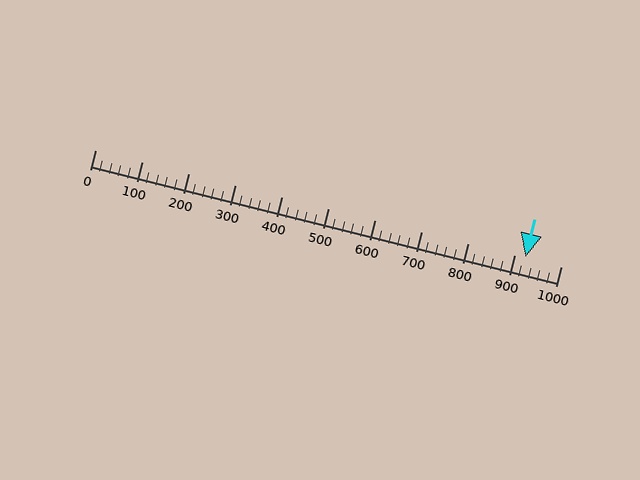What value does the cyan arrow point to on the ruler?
The cyan arrow points to approximately 924.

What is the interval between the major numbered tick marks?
The major tick marks are spaced 100 units apart.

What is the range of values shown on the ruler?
The ruler shows values from 0 to 1000.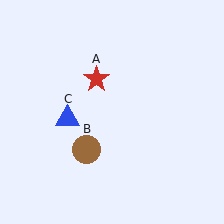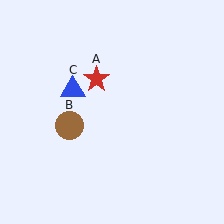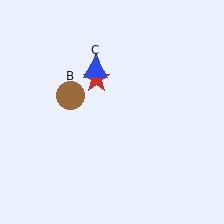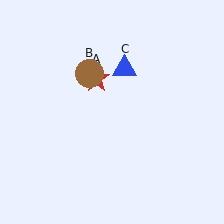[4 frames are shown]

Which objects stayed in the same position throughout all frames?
Red star (object A) remained stationary.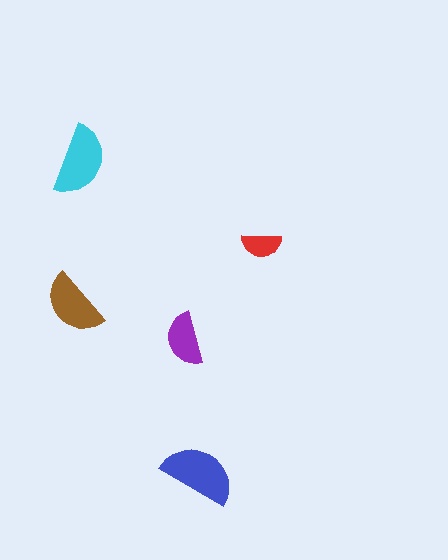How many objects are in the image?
There are 5 objects in the image.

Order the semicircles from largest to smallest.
the blue one, the cyan one, the brown one, the purple one, the red one.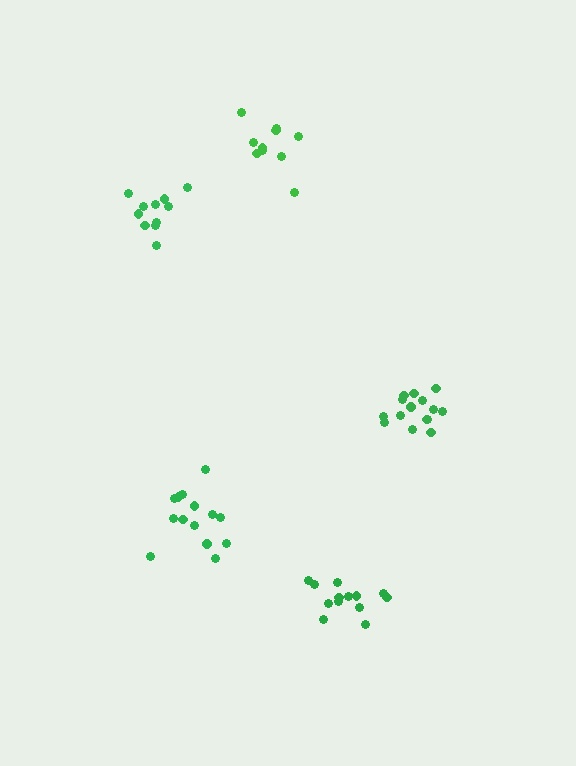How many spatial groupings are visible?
There are 5 spatial groupings.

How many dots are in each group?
Group 1: 15 dots, Group 2: 10 dots, Group 3: 11 dots, Group 4: 13 dots, Group 5: 14 dots (63 total).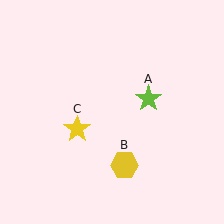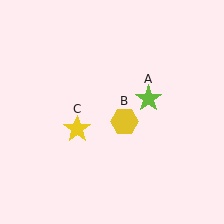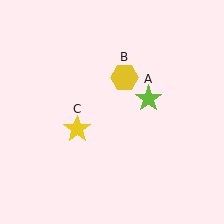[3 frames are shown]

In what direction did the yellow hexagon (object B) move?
The yellow hexagon (object B) moved up.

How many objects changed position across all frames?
1 object changed position: yellow hexagon (object B).